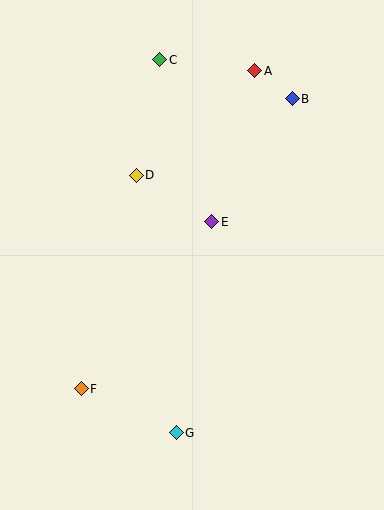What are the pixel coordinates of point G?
Point G is at (176, 433).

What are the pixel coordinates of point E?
Point E is at (212, 222).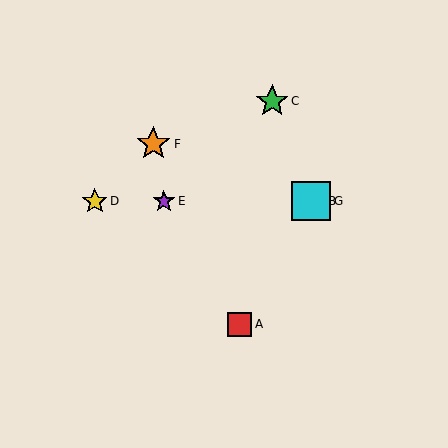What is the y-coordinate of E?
Object E is at y≈201.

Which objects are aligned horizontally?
Objects B, D, E, G are aligned horizontally.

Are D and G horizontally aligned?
Yes, both are at y≈201.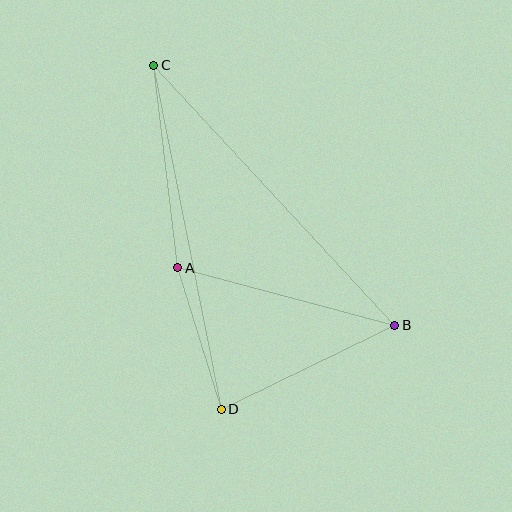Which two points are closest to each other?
Points A and D are closest to each other.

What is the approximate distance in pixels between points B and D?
The distance between B and D is approximately 193 pixels.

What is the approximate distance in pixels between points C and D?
The distance between C and D is approximately 351 pixels.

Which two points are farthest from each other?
Points B and C are farthest from each other.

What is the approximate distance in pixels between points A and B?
The distance between A and B is approximately 225 pixels.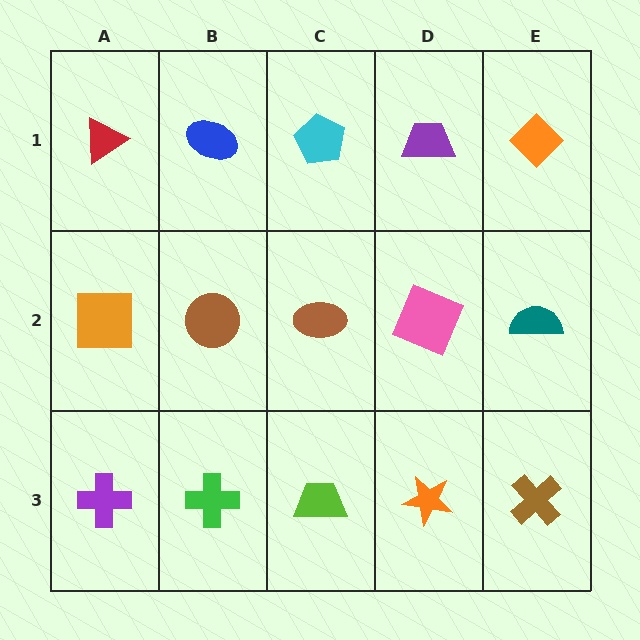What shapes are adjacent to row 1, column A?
An orange square (row 2, column A), a blue ellipse (row 1, column B).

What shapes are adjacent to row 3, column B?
A brown circle (row 2, column B), a purple cross (row 3, column A), a lime trapezoid (row 3, column C).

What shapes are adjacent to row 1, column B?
A brown circle (row 2, column B), a red triangle (row 1, column A), a cyan pentagon (row 1, column C).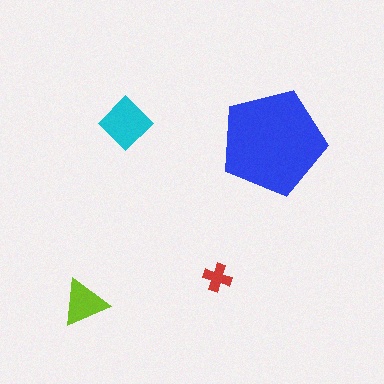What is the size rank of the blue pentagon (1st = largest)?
1st.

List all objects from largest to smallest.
The blue pentagon, the cyan diamond, the lime triangle, the red cross.